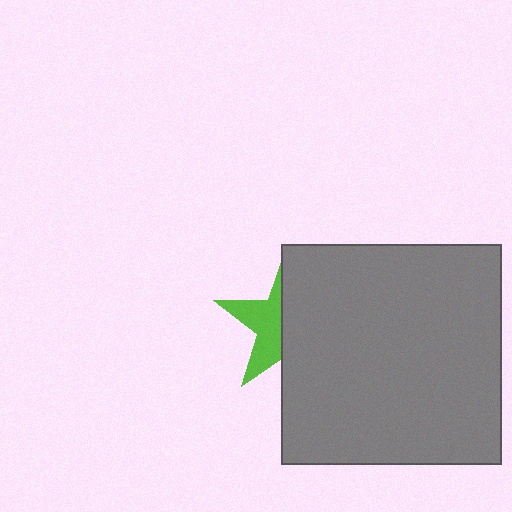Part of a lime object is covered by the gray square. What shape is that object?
It is a star.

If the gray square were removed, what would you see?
You would see the complete lime star.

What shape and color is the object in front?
The object in front is a gray square.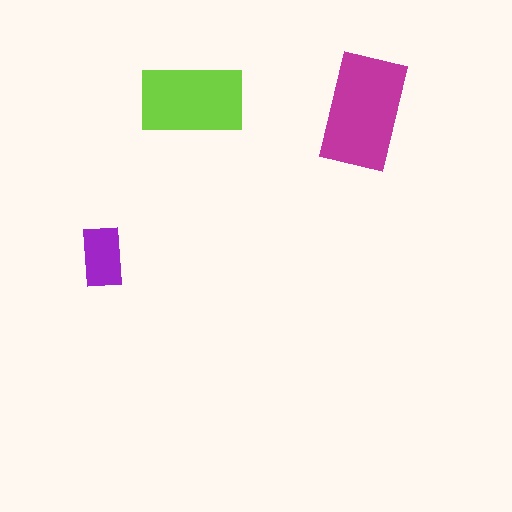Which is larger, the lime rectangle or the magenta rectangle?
The magenta one.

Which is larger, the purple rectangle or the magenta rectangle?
The magenta one.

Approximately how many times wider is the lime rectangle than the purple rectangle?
About 1.5 times wider.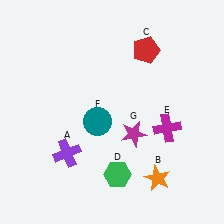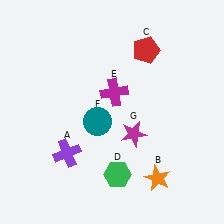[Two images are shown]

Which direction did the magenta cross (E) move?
The magenta cross (E) moved left.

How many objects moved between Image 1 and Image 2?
1 object moved between the two images.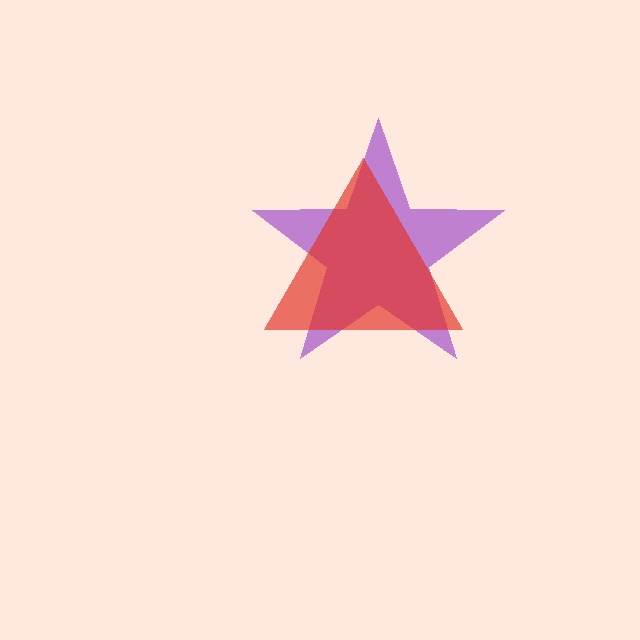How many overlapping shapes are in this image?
There are 2 overlapping shapes in the image.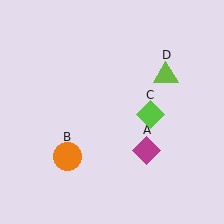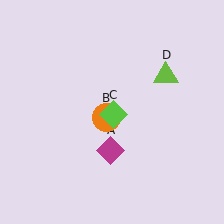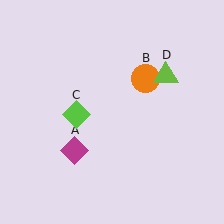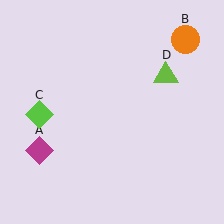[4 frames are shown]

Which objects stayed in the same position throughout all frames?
Lime triangle (object D) remained stationary.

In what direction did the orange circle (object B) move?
The orange circle (object B) moved up and to the right.